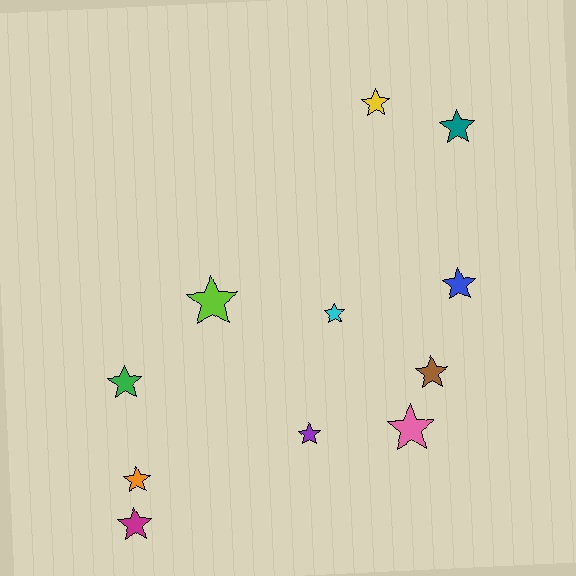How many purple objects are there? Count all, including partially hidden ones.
There is 1 purple object.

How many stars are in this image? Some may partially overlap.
There are 11 stars.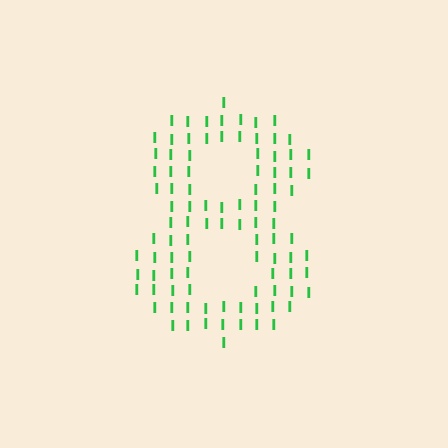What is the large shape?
The large shape is the digit 8.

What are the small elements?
The small elements are letter I's.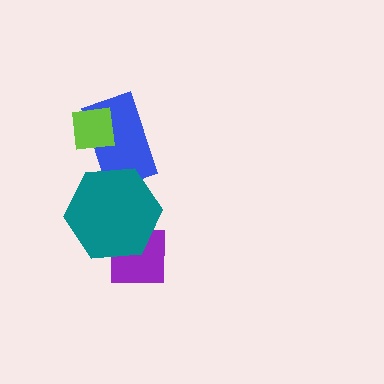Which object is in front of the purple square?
The teal hexagon is in front of the purple square.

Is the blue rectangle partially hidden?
Yes, it is partially covered by another shape.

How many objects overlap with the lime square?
1 object overlaps with the lime square.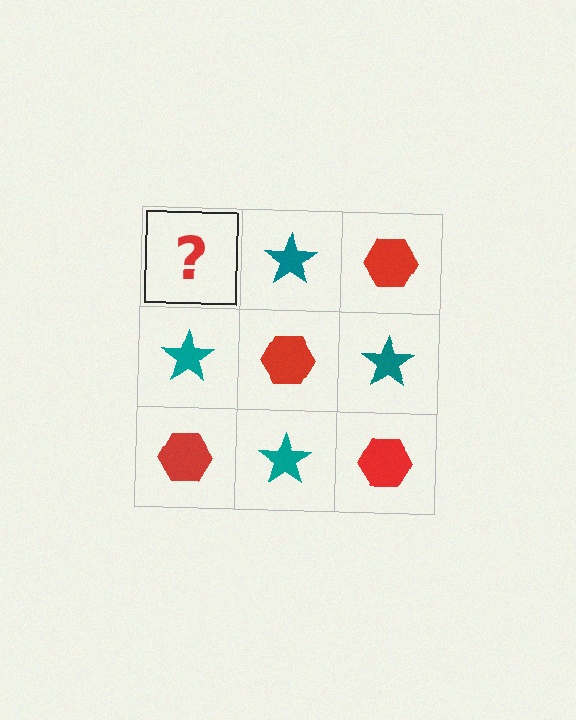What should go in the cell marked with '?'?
The missing cell should contain a red hexagon.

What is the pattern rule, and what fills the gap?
The rule is that it alternates red hexagon and teal star in a checkerboard pattern. The gap should be filled with a red hexagon.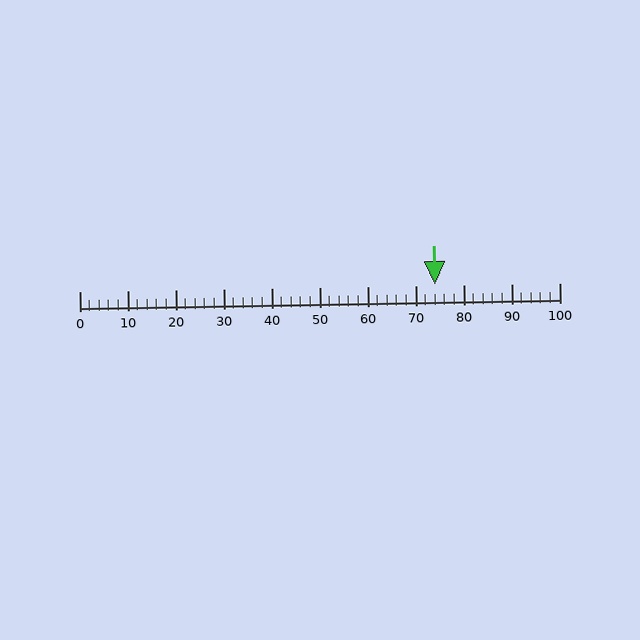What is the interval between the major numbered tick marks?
The major tick marks are spaced 10 units apart.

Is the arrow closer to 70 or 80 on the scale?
The arrow is closer to 70.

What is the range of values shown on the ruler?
The ruler shows values from 0 to 100.